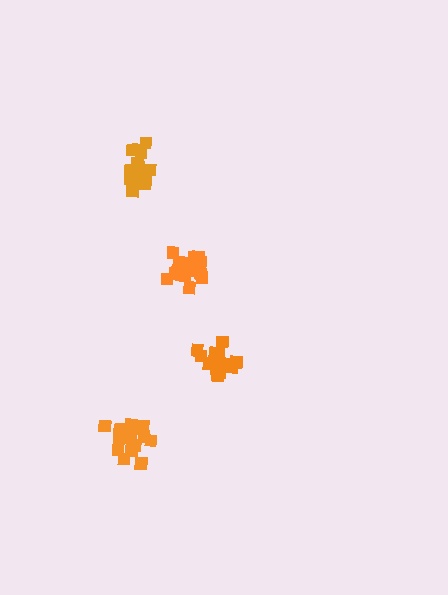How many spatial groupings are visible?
There are 4 spatial groupings.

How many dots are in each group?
Group 1: 16 dots, Group 2: 20 dots, Group 3: 17 dots, Group 4: 19 dots (72 total).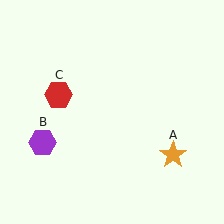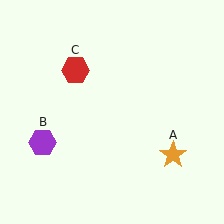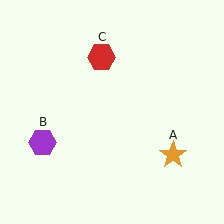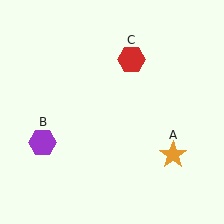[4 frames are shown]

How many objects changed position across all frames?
1 object changed position: red hexagon (object C).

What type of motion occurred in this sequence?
The red hexagon (object C) rotated clockwise around the center of the scene.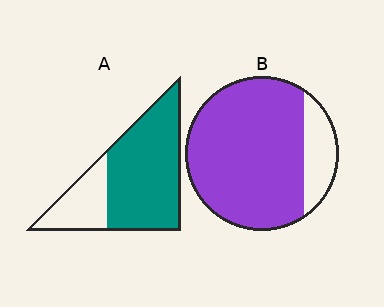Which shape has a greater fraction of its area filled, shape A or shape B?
Shape B.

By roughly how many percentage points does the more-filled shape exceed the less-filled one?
By roughly 10 percentage points (B over A).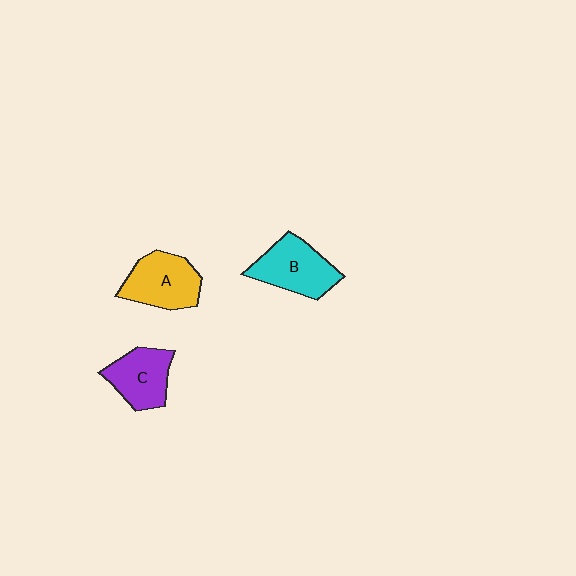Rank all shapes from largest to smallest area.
From largest to smallest: B (cyan), A (yellow), C (purple).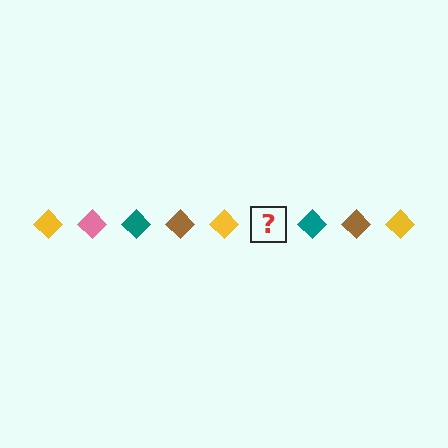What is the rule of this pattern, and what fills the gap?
The rule is that the pattern cycles through yellow, pink, teal, brown diamonds. The gap should be filled with a pink diamond.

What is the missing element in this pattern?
The missing element is a pink diamond.